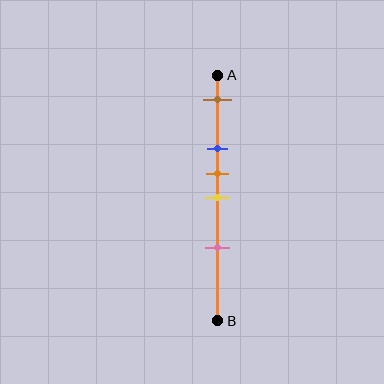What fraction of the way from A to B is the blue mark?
The blue mark is approximately 30% (0.3) of the way from A to B.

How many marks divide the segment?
There are 5 marks dividing the segment.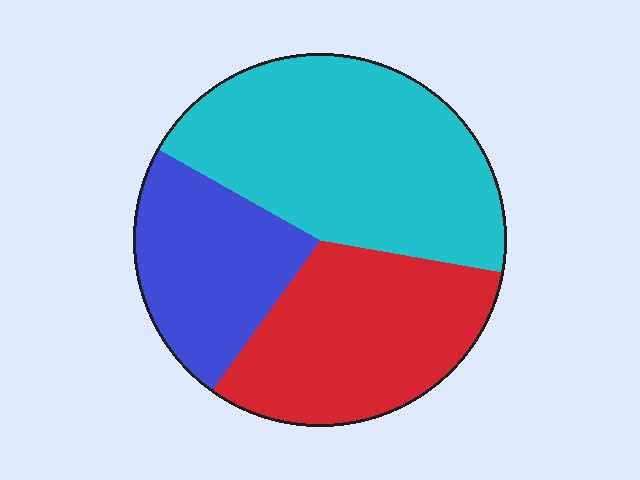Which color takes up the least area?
Blue, at roughly 25%.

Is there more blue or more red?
Red.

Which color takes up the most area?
Cyan, at roughly 45%.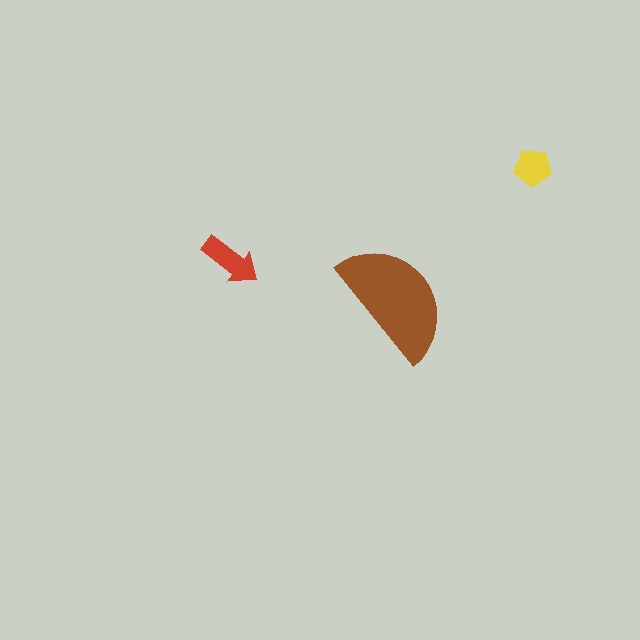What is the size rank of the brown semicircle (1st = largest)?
1st.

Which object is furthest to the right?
The yellow pentagon is rightmost.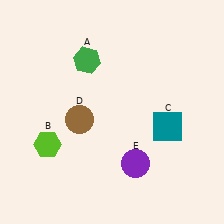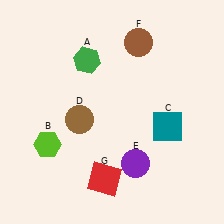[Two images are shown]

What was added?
A brown circle (F), a red square (G) were added in Image 2.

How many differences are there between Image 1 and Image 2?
There are 2 differences between the two images.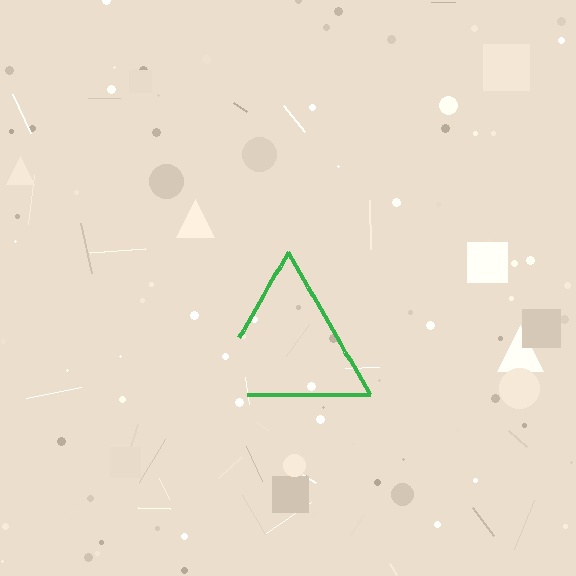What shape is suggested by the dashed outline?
The dashed outline suggests a triangle.